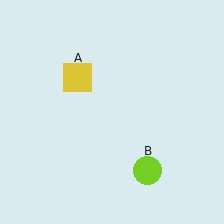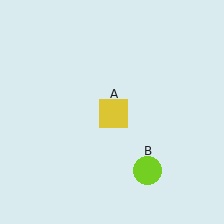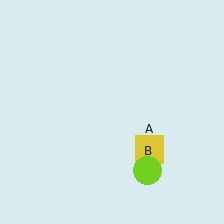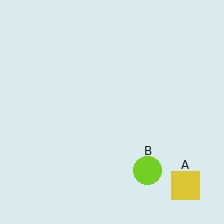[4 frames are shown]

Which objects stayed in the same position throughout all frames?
Lime circle (object B) remained stationary.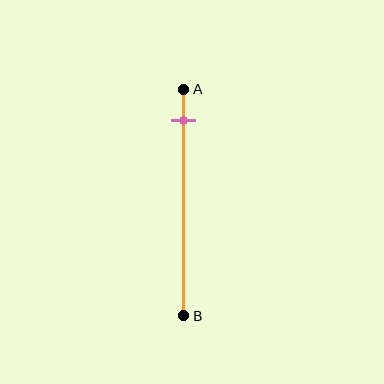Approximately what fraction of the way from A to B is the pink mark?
The pink mark is approximately 15% of the way from A to B.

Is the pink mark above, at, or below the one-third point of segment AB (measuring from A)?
The pink mark is above the one-third point of segment AB.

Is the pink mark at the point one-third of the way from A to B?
No, the mark is at about 15% from A, not at the 33% one-third point.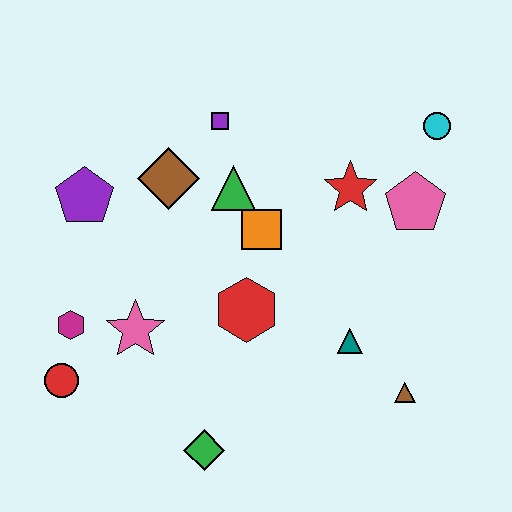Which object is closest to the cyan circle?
The pink pentagon is closest to the cyan circle.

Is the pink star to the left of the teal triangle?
Yes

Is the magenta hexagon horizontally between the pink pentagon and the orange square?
No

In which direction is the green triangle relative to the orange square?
The green triangle is above the orange square.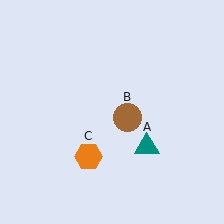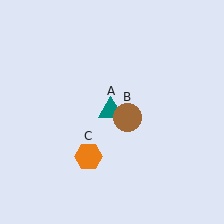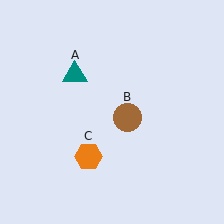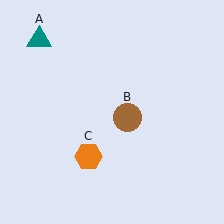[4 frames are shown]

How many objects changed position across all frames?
1 object changed position: teal triangle (object A).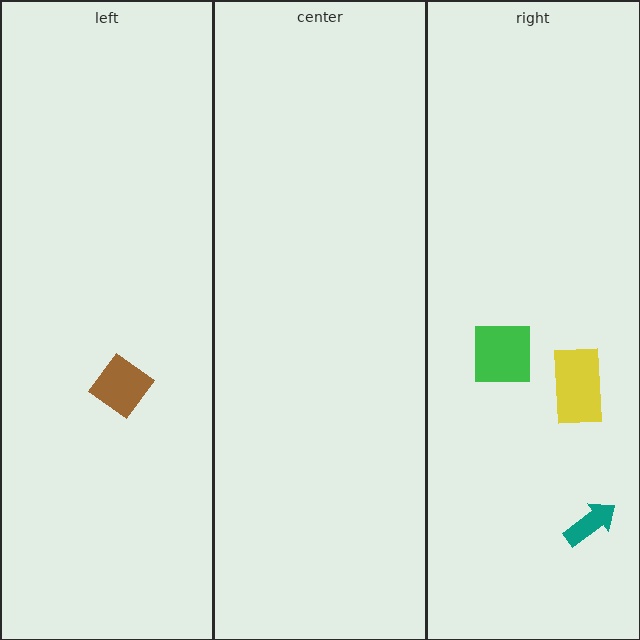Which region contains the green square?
The right region.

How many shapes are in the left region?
1.